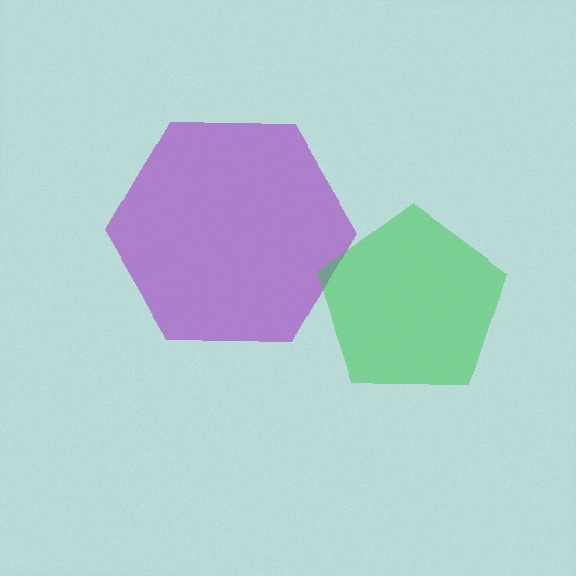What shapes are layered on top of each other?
The layered shapes are: a purple hexagon, a green pentagon.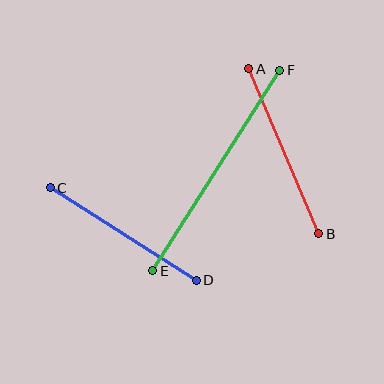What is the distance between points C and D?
The distance is approximately 173 pixels.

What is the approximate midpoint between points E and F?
The midpoint is at approximately (216, 170) pixels.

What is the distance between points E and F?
The distance is approximately 237 pixels.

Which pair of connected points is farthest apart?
Points E and F are farthest apart.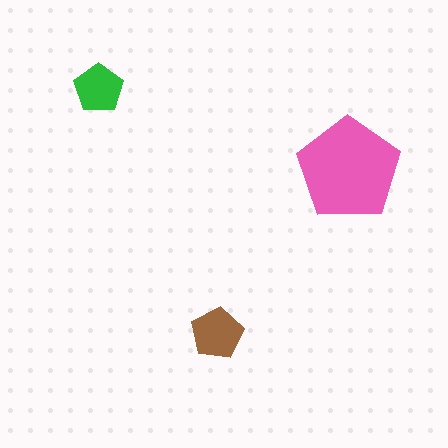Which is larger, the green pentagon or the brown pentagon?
The brown one.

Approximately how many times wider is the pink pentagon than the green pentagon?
About 2 times wider.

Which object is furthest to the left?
The green pentagon is leftmost.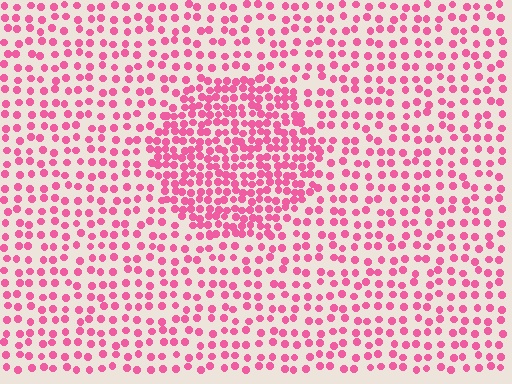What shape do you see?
I see a circle.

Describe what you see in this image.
The image contains small pink elements arranged at two different densities. A circle-shaped region is visible where the elements are more densely packed than the surrounding area.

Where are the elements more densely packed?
The elements are more densely packed inside the circle boundary.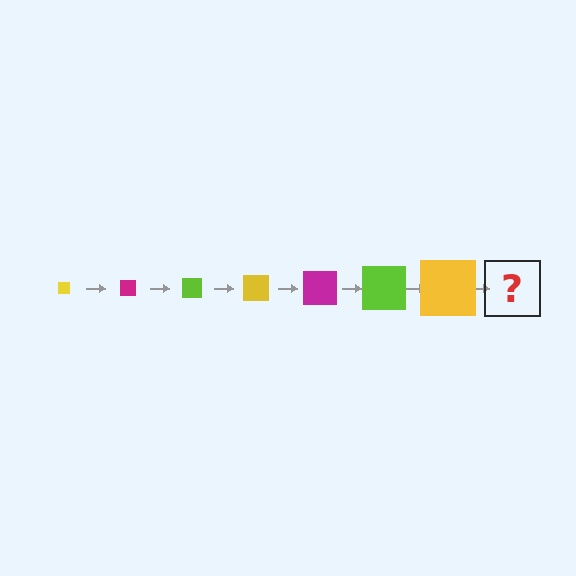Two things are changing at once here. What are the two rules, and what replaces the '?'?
The two rules are that the square grows larger each step and the color cycles through yellow, magenta, and lime. The '?' should be a magenta square, larger than the previous one.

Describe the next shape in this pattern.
It should be a magenta square, larger than the previous one.